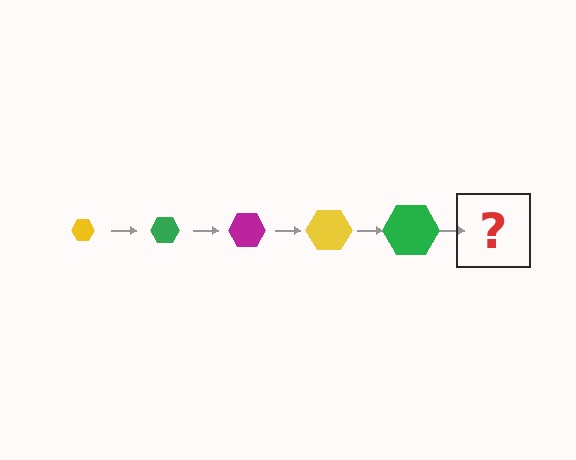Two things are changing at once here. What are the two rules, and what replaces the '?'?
The two rules are that the hexagon grows larger each step and the color cycles through yellow, green, and magenta. The '?' should be a magenta hexagon, larger than the previous one.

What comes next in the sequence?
The next element should be a magenta hexagon, larger than the previous one.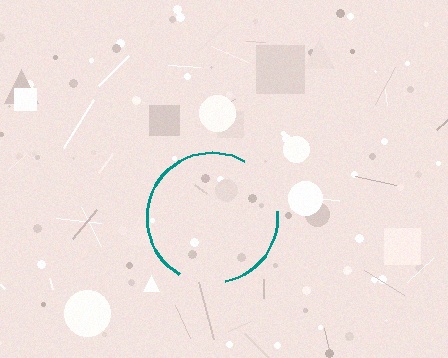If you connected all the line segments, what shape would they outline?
They would outline a circle.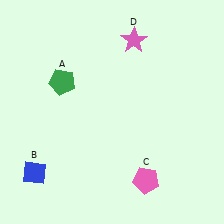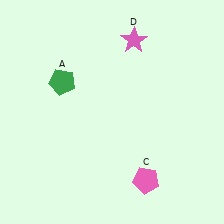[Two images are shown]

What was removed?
The blue diamond (B) was removed in Image 2.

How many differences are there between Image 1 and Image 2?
There is 1 difference between the two images.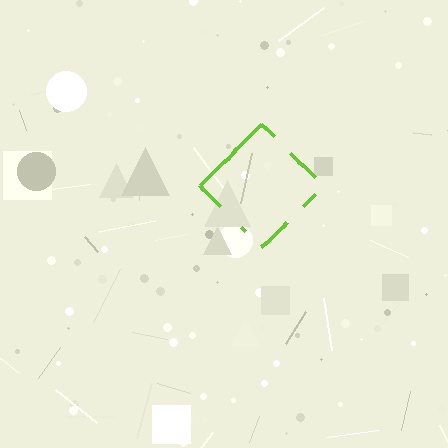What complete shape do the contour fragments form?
The contour fragments form a diamond.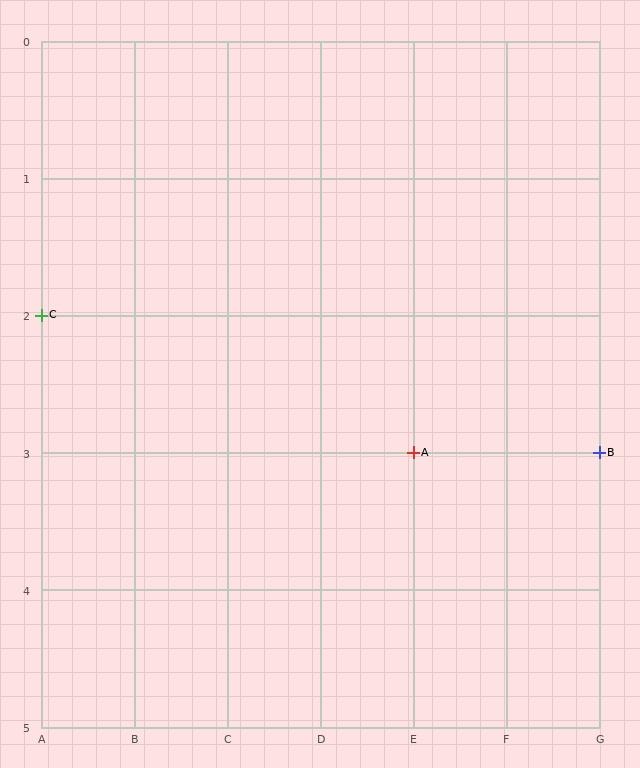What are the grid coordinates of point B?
Point B is at grid coordinates (G, 3).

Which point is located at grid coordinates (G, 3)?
Point B is at (G, 3).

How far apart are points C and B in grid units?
Points C and B are 6 columns and 1 row apart (about 6.1 grid units diagonally).